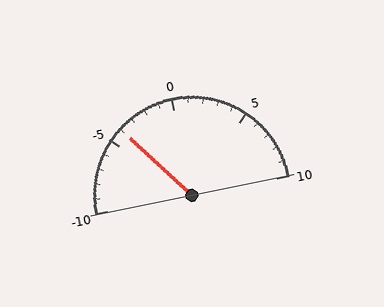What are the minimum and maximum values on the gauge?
The gauge ranges from -10 to 10.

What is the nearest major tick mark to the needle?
The nearest major tick mark is -5.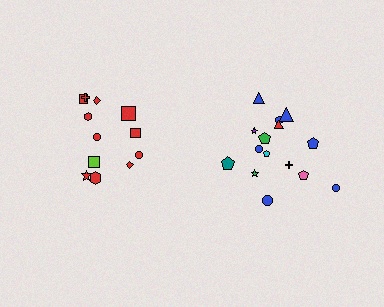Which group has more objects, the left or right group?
The right group.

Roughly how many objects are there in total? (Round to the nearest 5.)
Roughly 25 objects in total.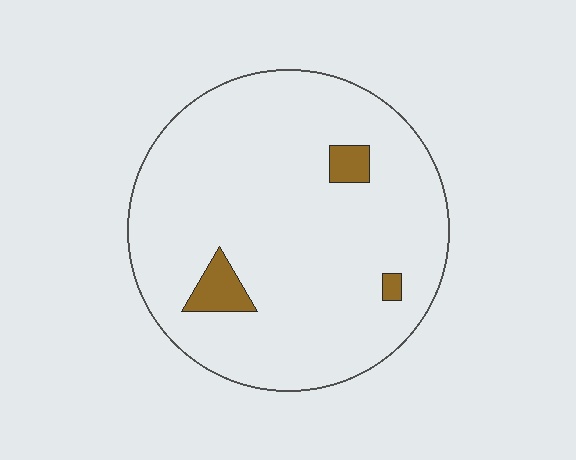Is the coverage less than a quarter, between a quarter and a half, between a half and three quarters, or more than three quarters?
Less than a quarter.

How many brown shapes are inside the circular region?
3.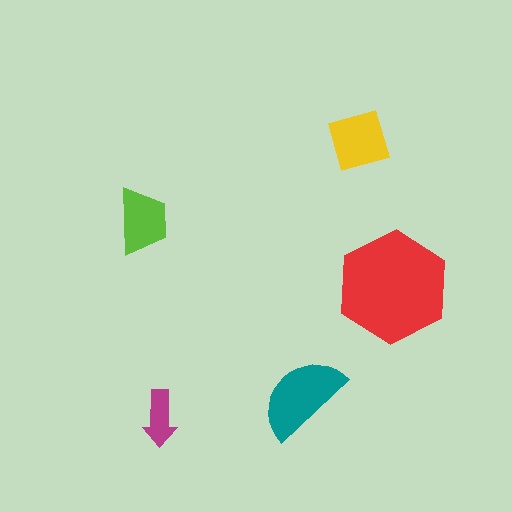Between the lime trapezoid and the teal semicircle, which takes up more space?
The teal semicircle.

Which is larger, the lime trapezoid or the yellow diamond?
The yellow diamond.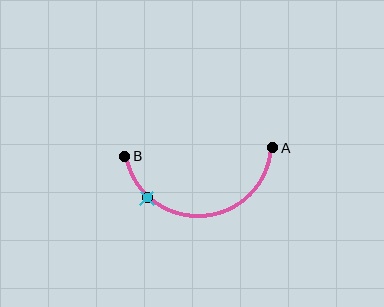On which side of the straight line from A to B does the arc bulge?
The arc bulges below the straight line connecting A and B.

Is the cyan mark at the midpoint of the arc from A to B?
No. The cyan mark lies on the arc but is closer to endpoint B. The arc midpoint would be at the point on the curve equidistant along the arc from both A and B.